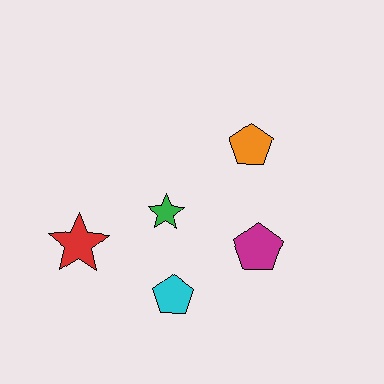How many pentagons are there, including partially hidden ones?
There are 3 pentagons.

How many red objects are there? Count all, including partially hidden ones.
There is 1 red object.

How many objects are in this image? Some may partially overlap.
There are 5 objects.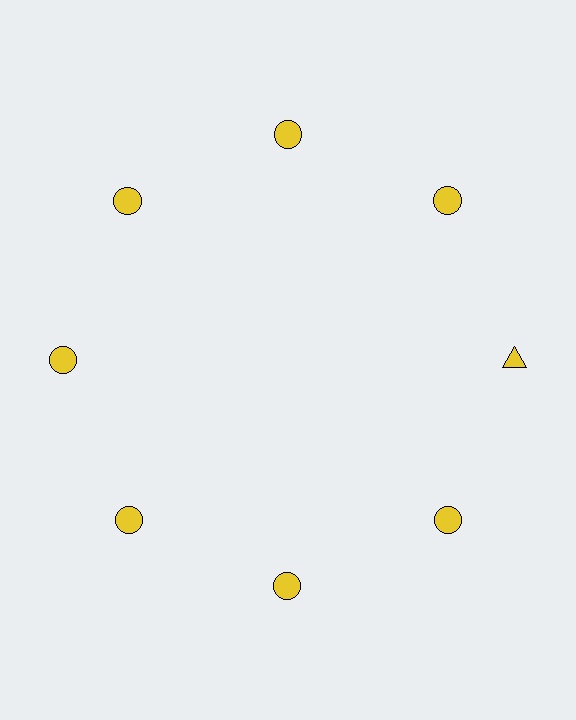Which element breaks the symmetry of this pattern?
The yellow triangle at roughly the 3 o'clock position breaks the symmetry. All other shapes are yellow circles.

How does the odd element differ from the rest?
It has a different shape: triangle instead of circle.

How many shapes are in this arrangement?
There are 8 shapes arranged in a ring pattern.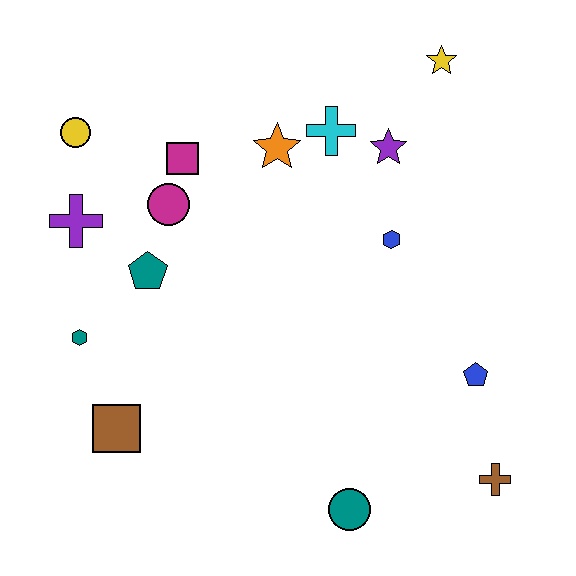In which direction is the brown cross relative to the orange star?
The brown cross is below the orange star.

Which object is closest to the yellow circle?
The purple cross is closest to the yellow circle.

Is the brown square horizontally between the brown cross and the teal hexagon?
Yes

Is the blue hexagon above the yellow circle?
No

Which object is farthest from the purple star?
The brown square is farthest from the purple star.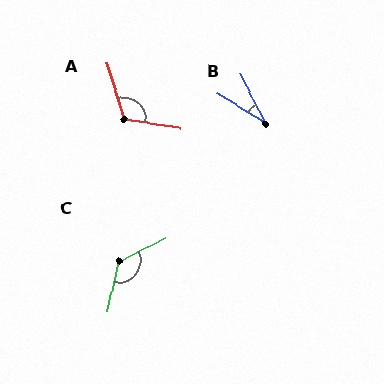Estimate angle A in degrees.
Approximately 115 degrees.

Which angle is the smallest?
B, at approximately 32 degrees.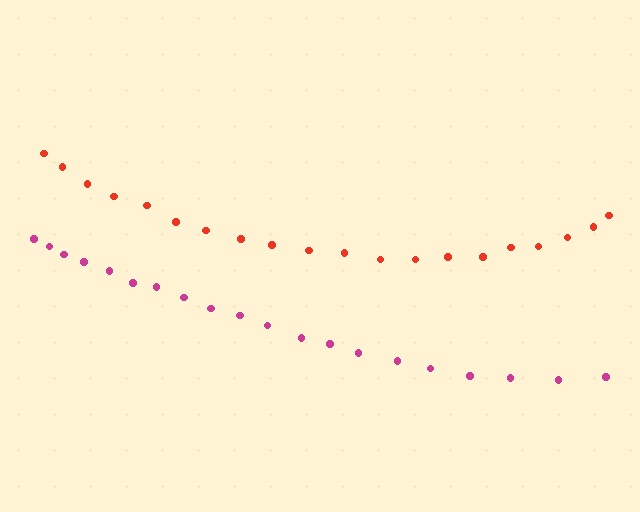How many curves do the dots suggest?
There are 2 distinct paths.